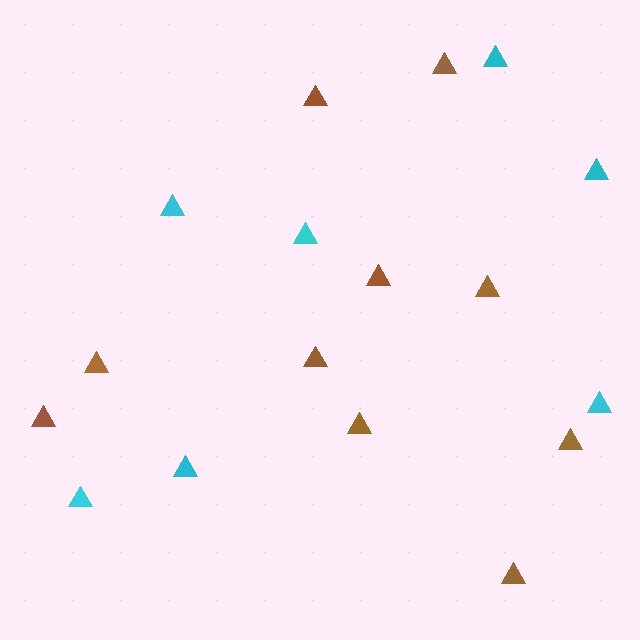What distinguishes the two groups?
There are 2 groups: one group of cyan triangles (7) and one group of brown triangles (10).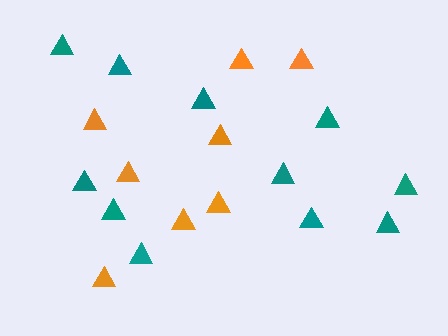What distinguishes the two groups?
There are 2 groups: one group of teal triangles (11) and one group of orange triangles (8).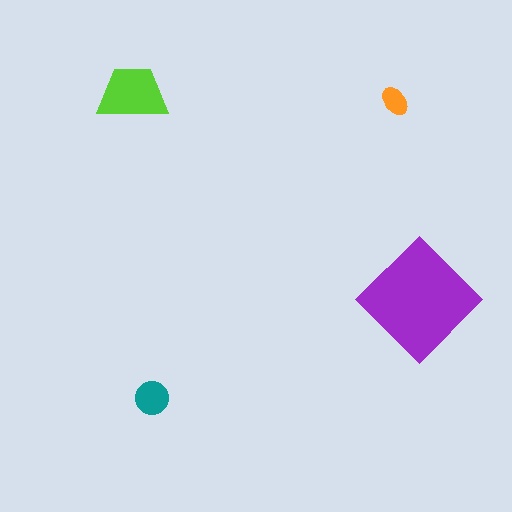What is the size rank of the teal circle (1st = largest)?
3rd.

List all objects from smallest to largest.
The orange ellipse, the teal circle, the lime trapezoid, the purple diamond.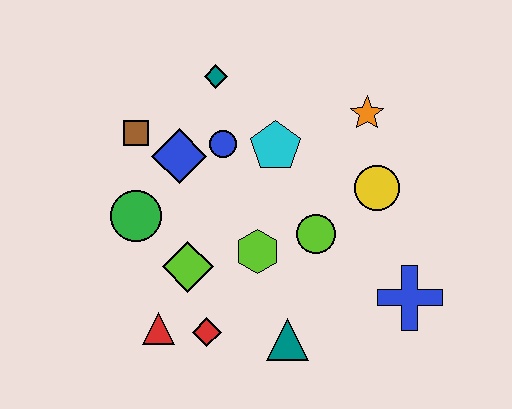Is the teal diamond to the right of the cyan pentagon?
No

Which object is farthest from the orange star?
The red triangle is farthest from the orange star.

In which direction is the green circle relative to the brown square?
The green circle is below the brown square.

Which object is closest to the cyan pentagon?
The blue circle is closest to the cyan pentagon.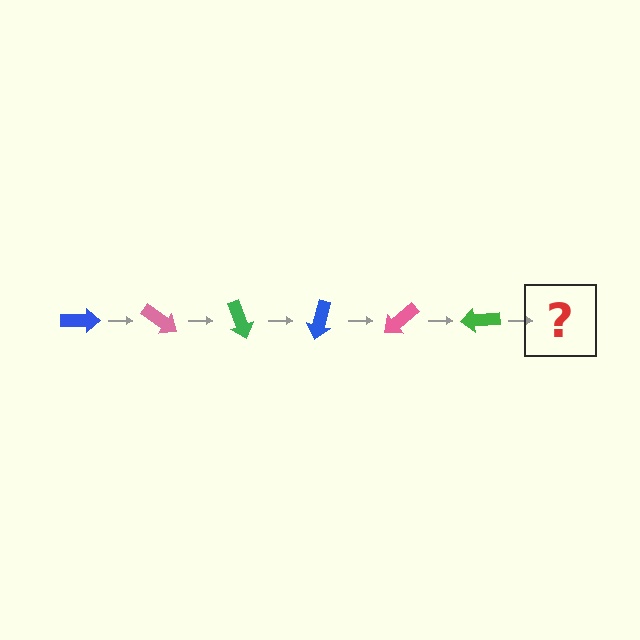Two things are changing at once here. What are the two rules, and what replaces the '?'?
The two rules are that it rotates 35 degrees each step and the color cycles through blue, pink, and green. The '?' should be a blue arrow, rotated 210 degrees from the start.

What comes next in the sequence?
The next element should be a blue arrow, rotated 210 degrees from the start.